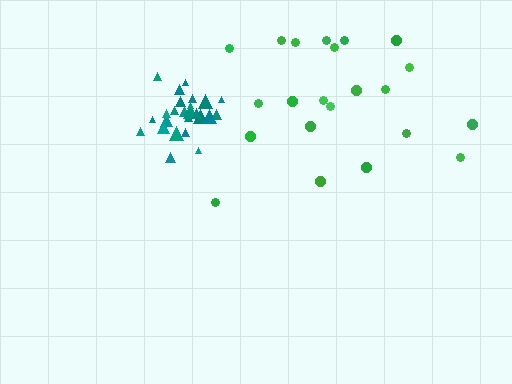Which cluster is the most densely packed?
Teal.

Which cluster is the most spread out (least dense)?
Green.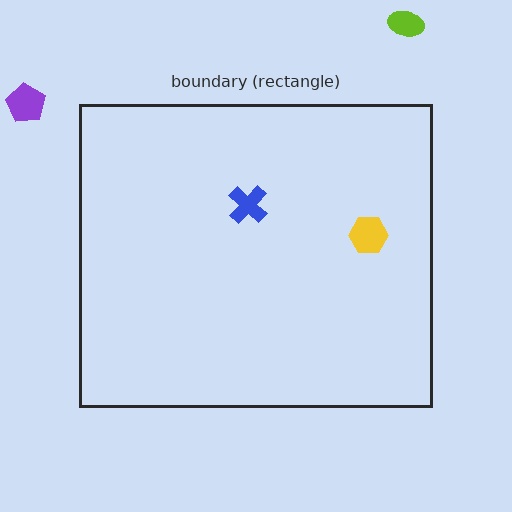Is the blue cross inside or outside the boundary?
Inside.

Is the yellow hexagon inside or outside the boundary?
Inside.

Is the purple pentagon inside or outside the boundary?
Outside.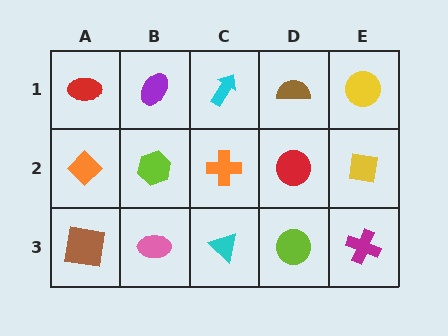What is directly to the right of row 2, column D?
A yellow square.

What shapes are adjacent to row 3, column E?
A yellow square (row 2, column E), a lime circle (row 3, column D).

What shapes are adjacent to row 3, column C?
An orange cross (row 2, column C), a pink ellipse (row 3, column B), a lime circle (row 3, column D).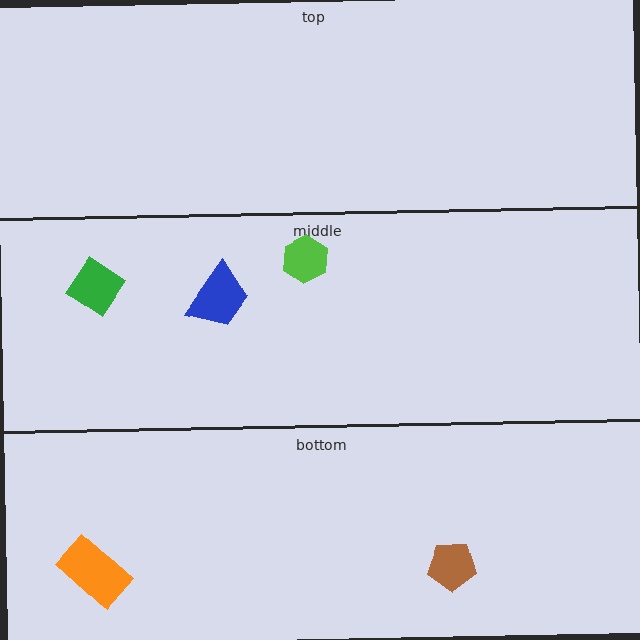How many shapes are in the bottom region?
2.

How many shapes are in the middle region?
3.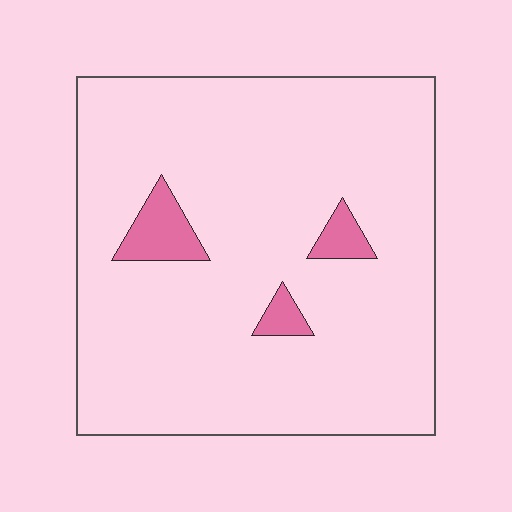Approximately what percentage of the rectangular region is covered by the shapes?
Approximately 5%.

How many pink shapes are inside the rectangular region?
3.